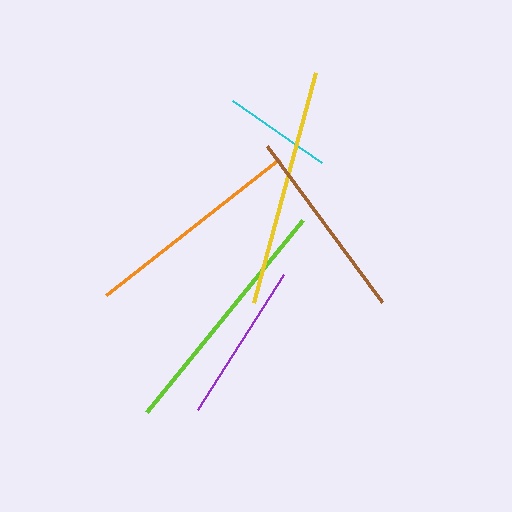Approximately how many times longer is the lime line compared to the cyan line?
The lime line is approximately 2.3 times the length of the cyan line.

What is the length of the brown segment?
The brown segment is approximately 195 pixels long.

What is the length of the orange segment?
The orange segment is approximately 220 pixels long.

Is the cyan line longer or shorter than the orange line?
The orange line is longer than the cyan line.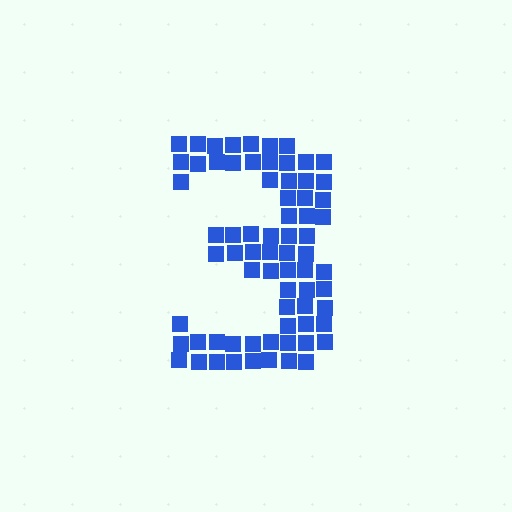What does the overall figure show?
The overall figure shows the digit 3.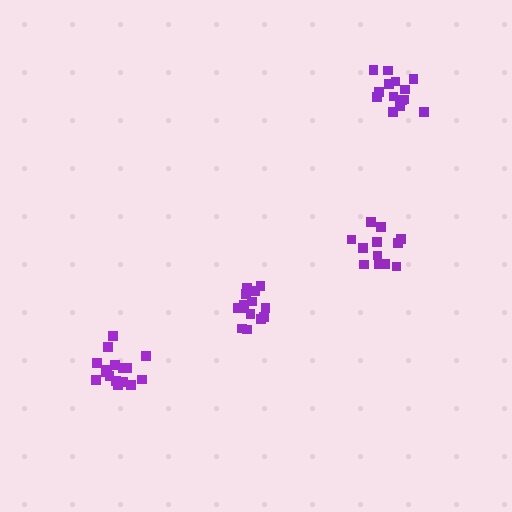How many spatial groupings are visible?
There are 4 spatial groupings.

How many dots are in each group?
Group 1: 14 dots, Group 2: 12 dots, Group 3: 16 dots, Group 4: 14 dots (56 total).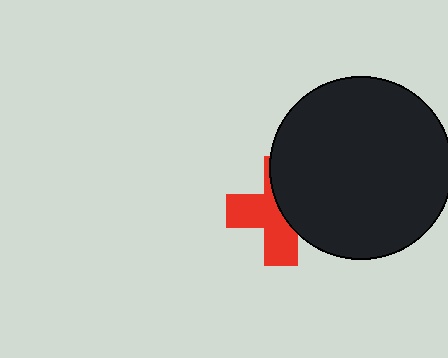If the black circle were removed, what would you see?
You would see the complete red cross.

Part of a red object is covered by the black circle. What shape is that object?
It is a cross.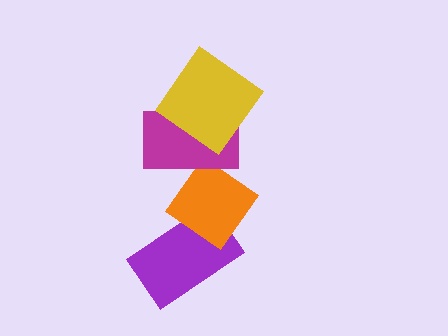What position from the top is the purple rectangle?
The purple rectangle is 4th from the top.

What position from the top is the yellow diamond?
The yellow diamond is 1st from the top.